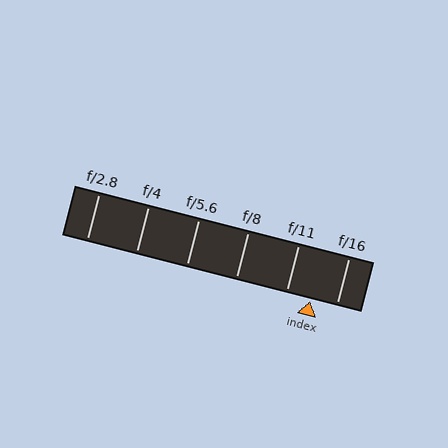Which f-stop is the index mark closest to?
The index mark is closest to f/11.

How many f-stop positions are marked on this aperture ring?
There are 6 f-stop positions marked.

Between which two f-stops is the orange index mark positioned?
The index mark is between f/11 and f/16.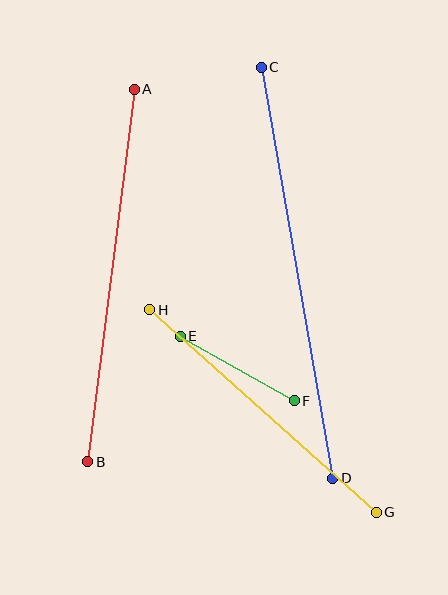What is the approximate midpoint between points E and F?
The midpoint is at approximately (237, 369) pixels.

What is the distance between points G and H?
The distance is approximately 304 pixels.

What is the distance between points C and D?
The distance is approximately 417 pixels.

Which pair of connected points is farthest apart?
Points C and D are farthest apart.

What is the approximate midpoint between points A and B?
The midpoint is at approximately (111, 276) pixels.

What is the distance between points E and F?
The distance is approximately 131 pixels.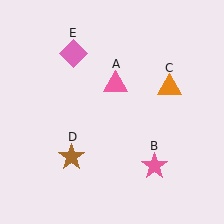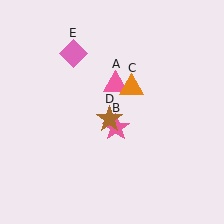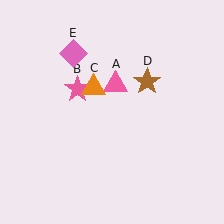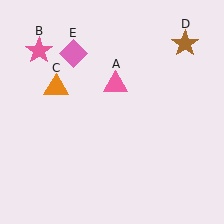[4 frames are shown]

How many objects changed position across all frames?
3 objects changed position: pink star (object B), orange triangle (object C), brown star (object D).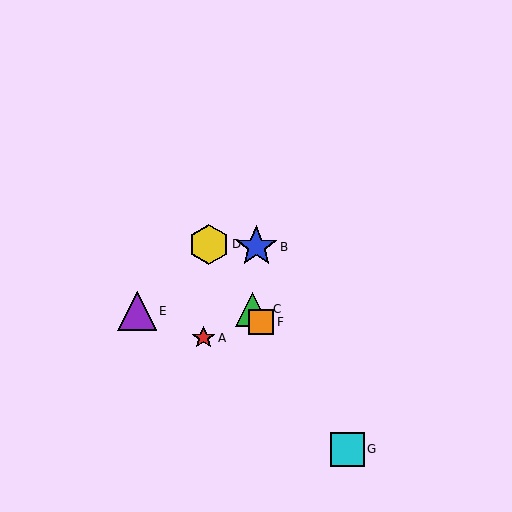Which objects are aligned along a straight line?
Objects C, D, F, G are aligned along a straight line.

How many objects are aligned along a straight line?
4 objects (C, D, F, G) are aligned along a straight line.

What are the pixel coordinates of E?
Object E is at (137, 311).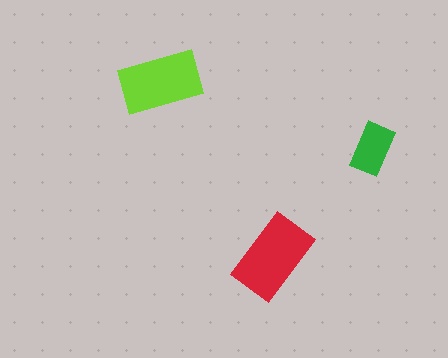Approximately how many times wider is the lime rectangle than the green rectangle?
About 1.5 times wider.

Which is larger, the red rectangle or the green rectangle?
The red one.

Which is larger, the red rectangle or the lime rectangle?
The red one.